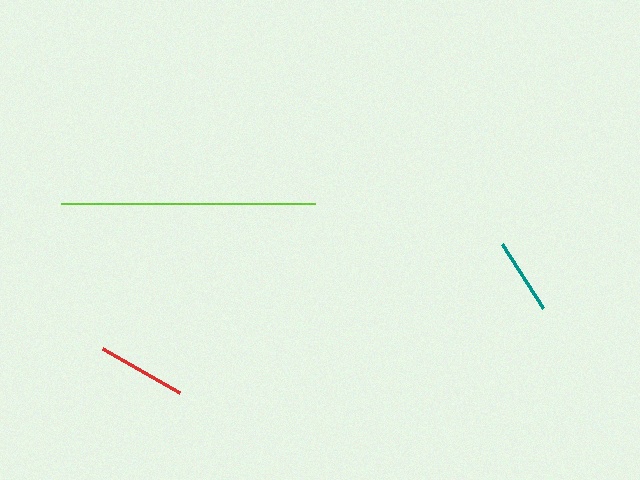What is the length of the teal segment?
The teal segment is approximately 76 pixels long.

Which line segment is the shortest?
The teal line is the shortest at approximately 76 pixels.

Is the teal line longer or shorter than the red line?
The red line is longer than the teal line.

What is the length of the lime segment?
The lime segment is approximately 254 pixels long.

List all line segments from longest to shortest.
From longest to shortest: lime, red, teal.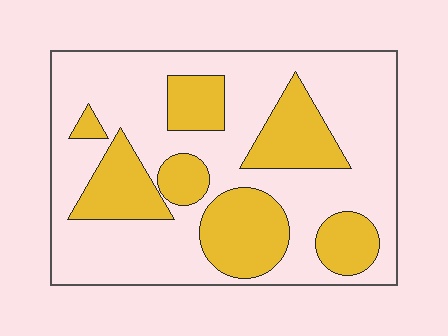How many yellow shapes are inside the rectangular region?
7.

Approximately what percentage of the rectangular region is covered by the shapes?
Approximately 35%.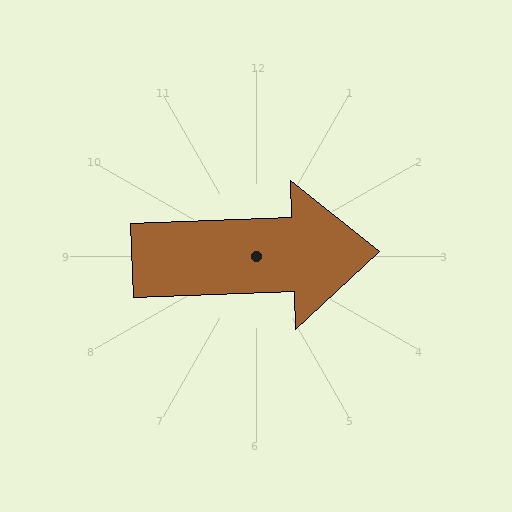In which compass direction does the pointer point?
East.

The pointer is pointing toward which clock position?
Roughly 3 o'clock.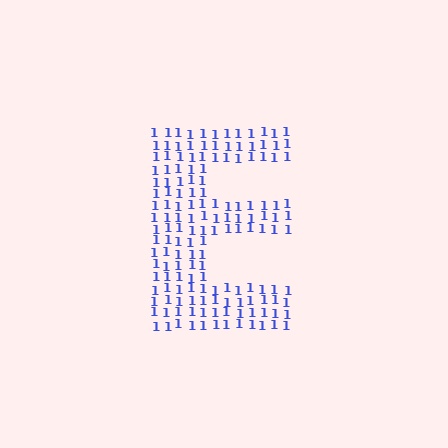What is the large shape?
The large shape is the letter E.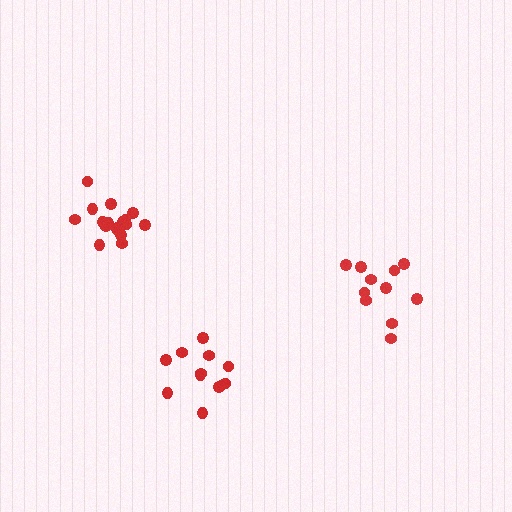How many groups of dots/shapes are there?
There are 3 groups.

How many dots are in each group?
Group 1: 12 dots, Group 2: 17 dots, Group 3: 11 dots (40 total).